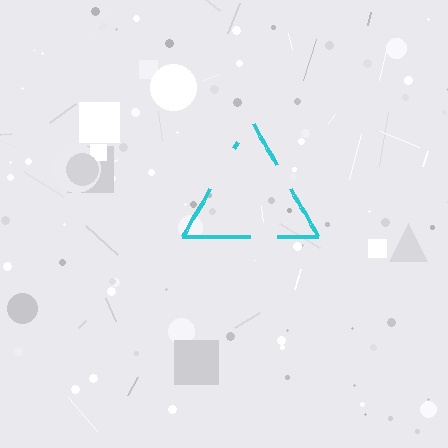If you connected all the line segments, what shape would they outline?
They would outline a triangle.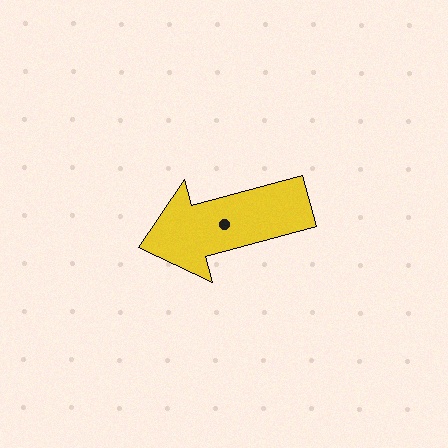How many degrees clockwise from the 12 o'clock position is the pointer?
Approximately 255 degrees.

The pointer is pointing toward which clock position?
Roughly 8 o'clock.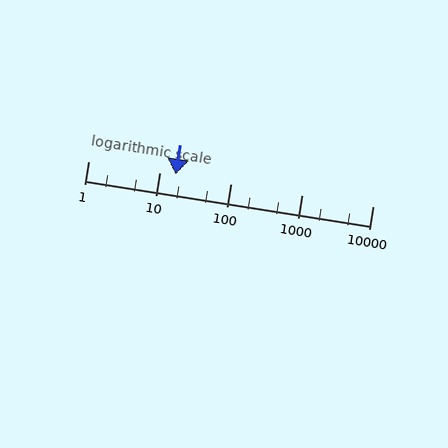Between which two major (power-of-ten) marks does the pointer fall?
The pointer is between 10 and 100.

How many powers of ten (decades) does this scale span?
The scale spans 4 decades, from 1 to 10000.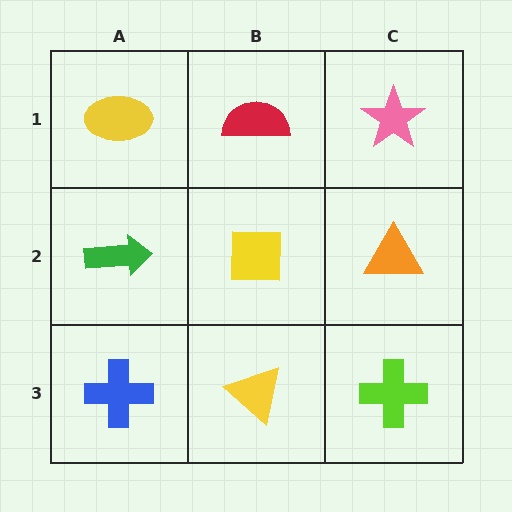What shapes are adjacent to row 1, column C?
An orange triangle (row 2, column C), a red semicircle (row 1, column B).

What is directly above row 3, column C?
An orange triangle.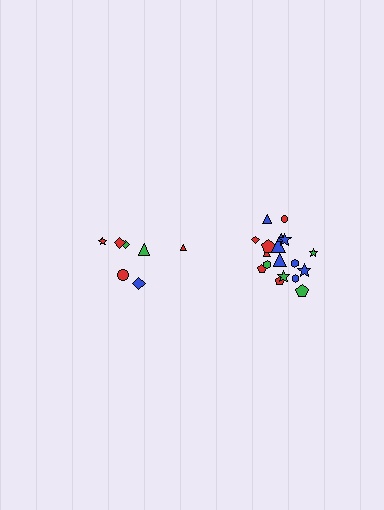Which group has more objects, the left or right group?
The right group.